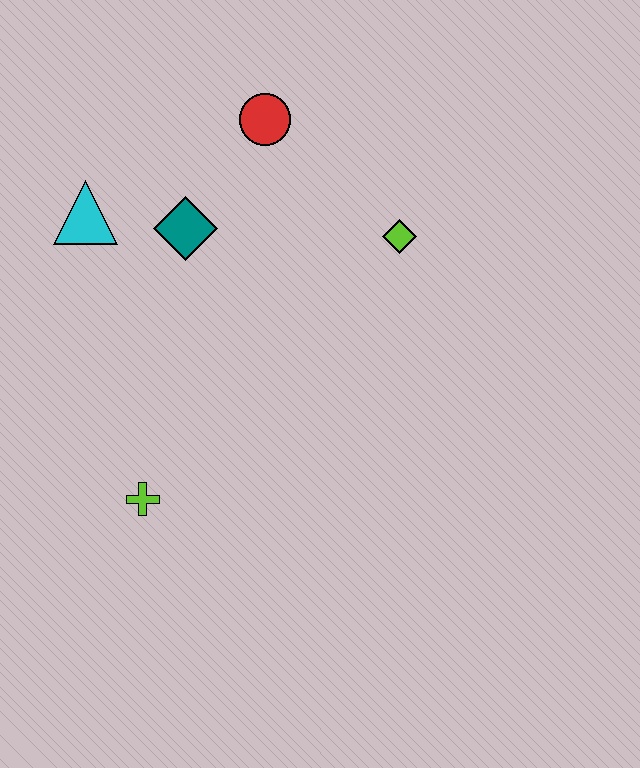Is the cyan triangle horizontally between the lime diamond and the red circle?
No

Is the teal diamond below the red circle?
Yes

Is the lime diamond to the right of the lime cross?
Yes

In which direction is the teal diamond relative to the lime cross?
The teal diamond is above the lime cross.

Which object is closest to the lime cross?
The teal diamond is closest to the lime cross.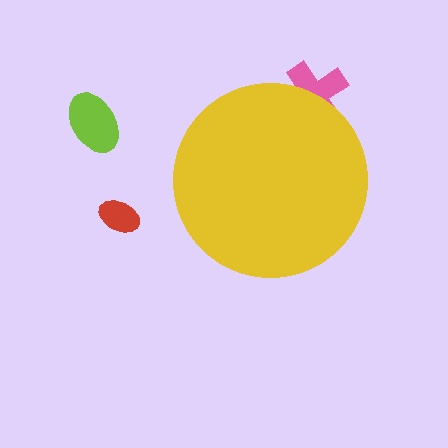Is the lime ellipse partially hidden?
No, the lime ellipse is fully visible.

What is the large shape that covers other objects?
A yellow circle.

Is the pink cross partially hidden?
Yes, the pink cross is partially hidden behind the yellow circle.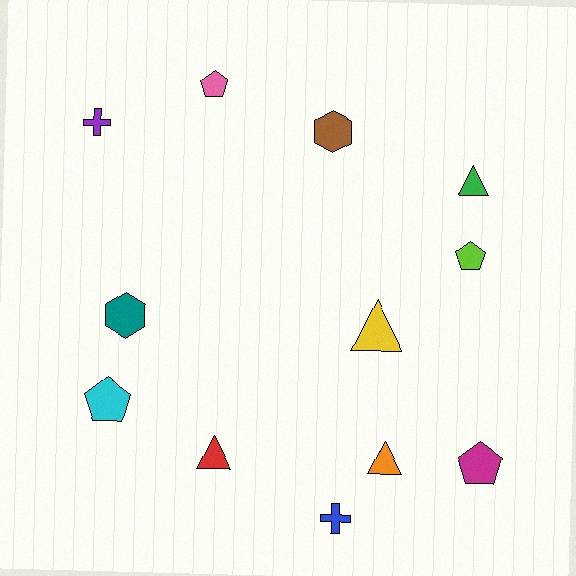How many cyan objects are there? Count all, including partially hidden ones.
There is 1 cyan object.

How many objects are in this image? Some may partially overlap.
There are 12 objects.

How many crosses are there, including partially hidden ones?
There are 2 crosses.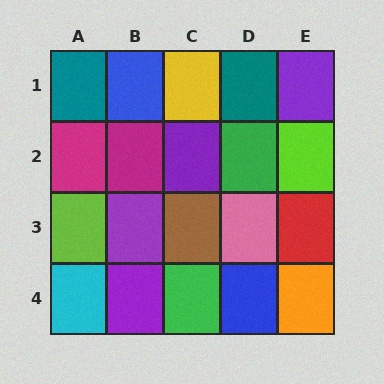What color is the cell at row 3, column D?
Pink.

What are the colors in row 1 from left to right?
Teal, blue, yellow, teal, purple.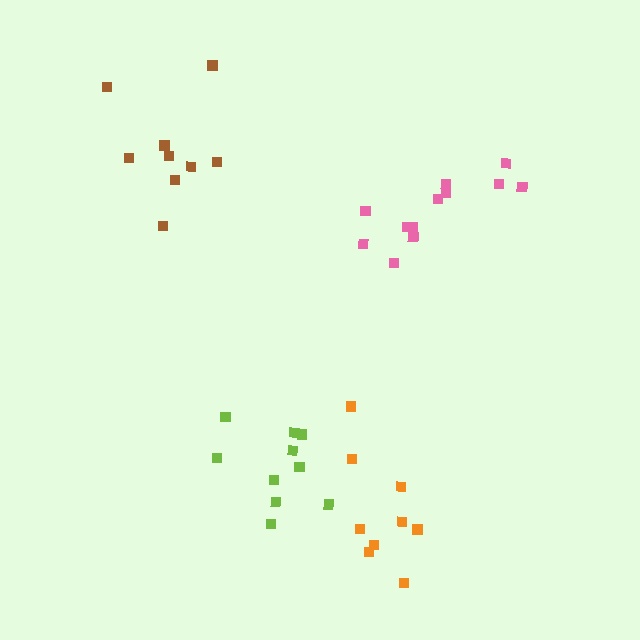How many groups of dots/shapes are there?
There are 4 groups.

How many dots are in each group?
Group 1: 9 dots, Group 2: 9 dots, Group 3: 12 dots, Group 4: 10 dots (40 total).